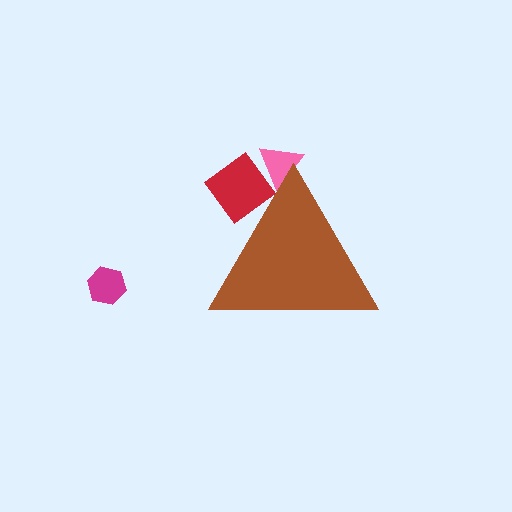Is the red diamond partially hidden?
Yes, the red diamond is partially hidden behind the brown triangle.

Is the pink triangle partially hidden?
Yes, the pink triangle is partially hidden behind the brown triangle.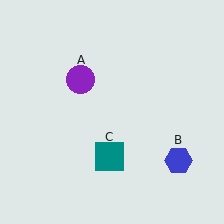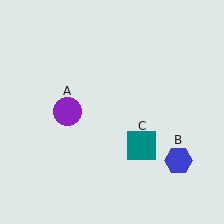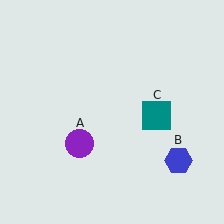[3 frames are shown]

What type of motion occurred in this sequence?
The purple circle (object A), teal square (object C) rotated counterclockwise around the center of the scene.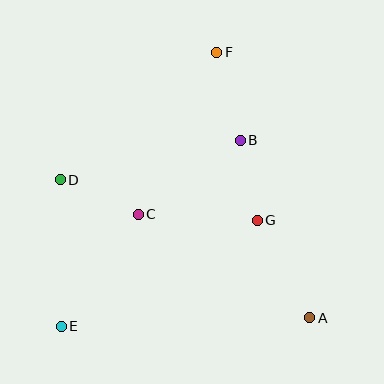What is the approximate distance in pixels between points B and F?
The distance between B and F is approximately 91 pixels.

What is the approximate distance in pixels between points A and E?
The distance between A and E is approximately 249 pixels.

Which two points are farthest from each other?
Points E and F are farthest from each other.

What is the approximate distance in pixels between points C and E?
The distance between C and E is approximately 136 pixels.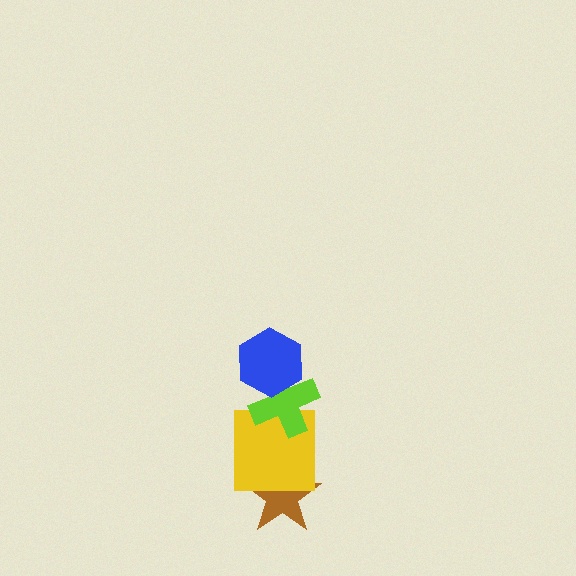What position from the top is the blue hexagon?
The blue hexagon is 1st from the top.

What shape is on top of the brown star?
The yellow square is on top of the brown star.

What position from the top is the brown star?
The brown star is 4th from the top.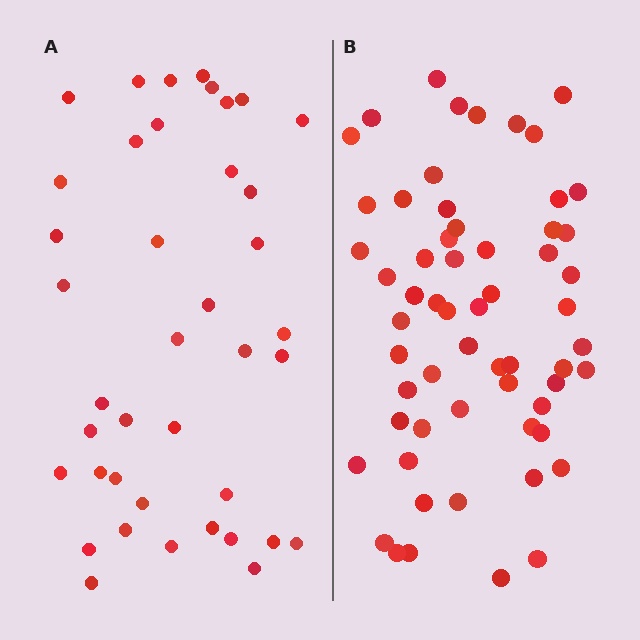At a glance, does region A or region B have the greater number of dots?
Region B (the right region) has more dots.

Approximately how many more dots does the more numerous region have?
Region B has approximately 20 more dots than region A.